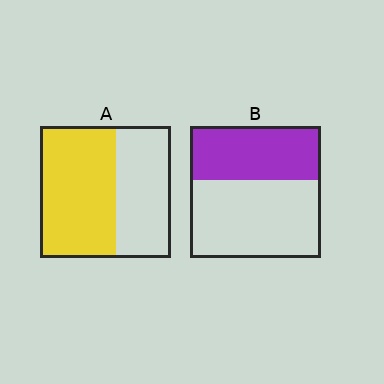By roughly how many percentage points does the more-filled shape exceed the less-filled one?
By roughly 15 percentage points (A over B).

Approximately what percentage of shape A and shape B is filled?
A is approximately 60% and B is approximately 40%.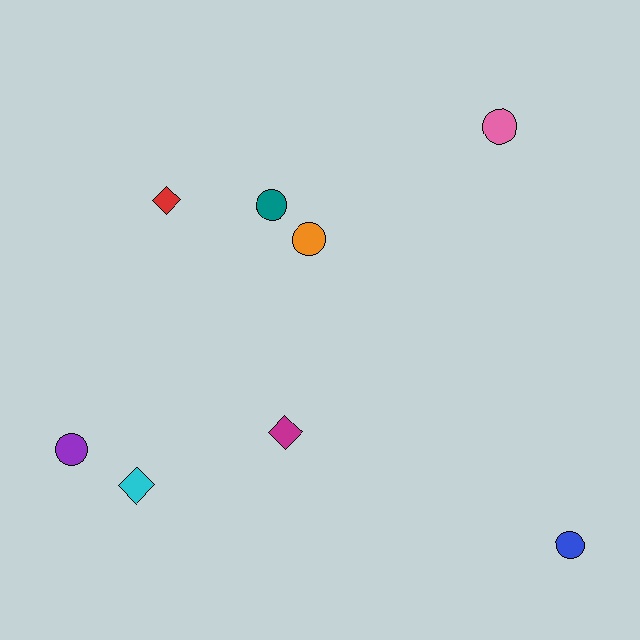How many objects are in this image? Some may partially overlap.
There are 8 objects.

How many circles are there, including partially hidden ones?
There are 5 circles.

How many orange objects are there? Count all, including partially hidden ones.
There is 1 orange object.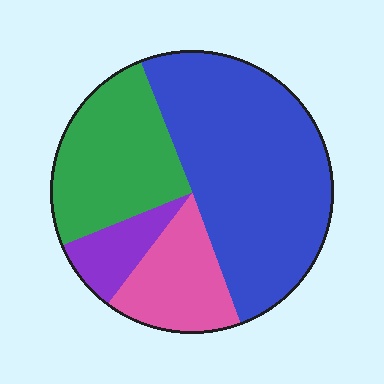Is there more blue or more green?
Blue.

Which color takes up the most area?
Blue, at roughly 50%.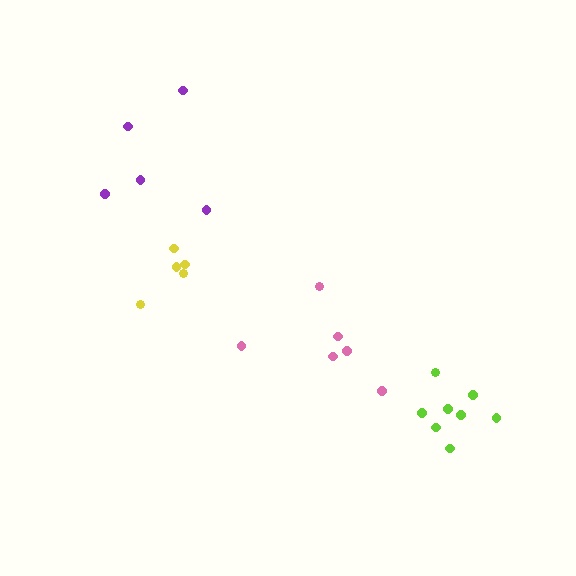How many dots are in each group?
Group 1: 8 dots, Group 2: 5 dots, Group 3: 5 dots, Group 4: 6 dots (24 total).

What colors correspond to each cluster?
The clusters are colored: lime, yellow, purple, pink.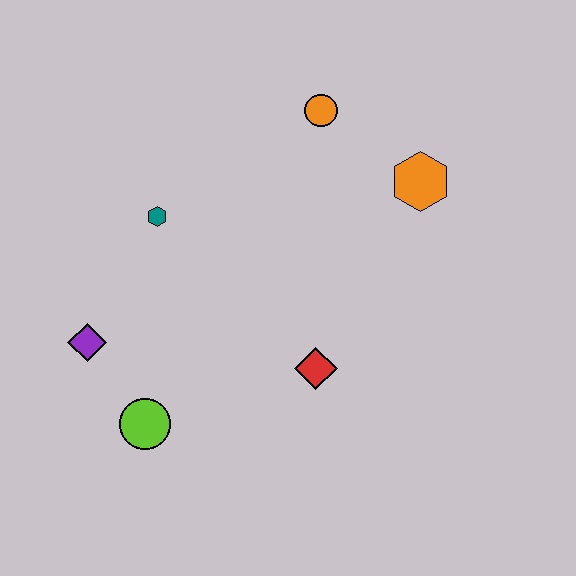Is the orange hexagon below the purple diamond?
No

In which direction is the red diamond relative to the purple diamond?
The red diamond is to the right of the purple diamond.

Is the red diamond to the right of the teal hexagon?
Yes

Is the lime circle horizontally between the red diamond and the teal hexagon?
No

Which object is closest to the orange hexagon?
The orange circle is closest to the orange hexagon.